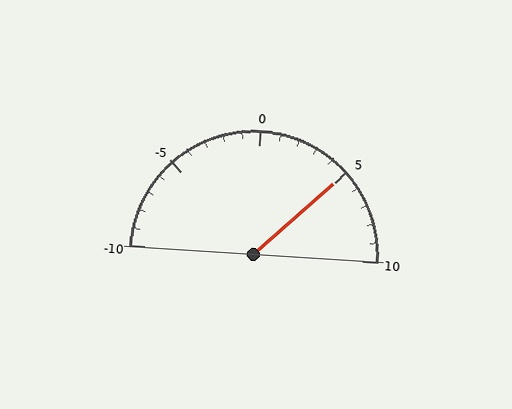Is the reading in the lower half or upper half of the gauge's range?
The reading is in the upper half of the range (-10 to 10).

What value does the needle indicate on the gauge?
The needle indicates approximately 5.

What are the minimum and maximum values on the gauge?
The gauge ranges from -10 to 10.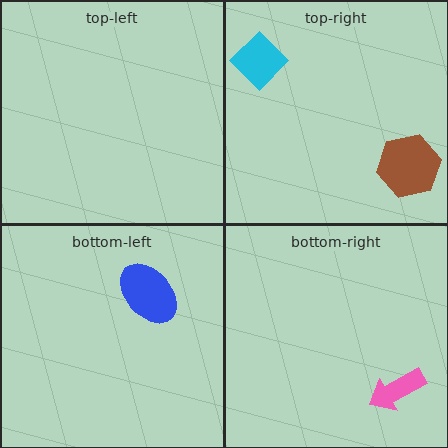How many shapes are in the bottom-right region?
1.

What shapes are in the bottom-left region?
The blue ellipse.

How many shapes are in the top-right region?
2.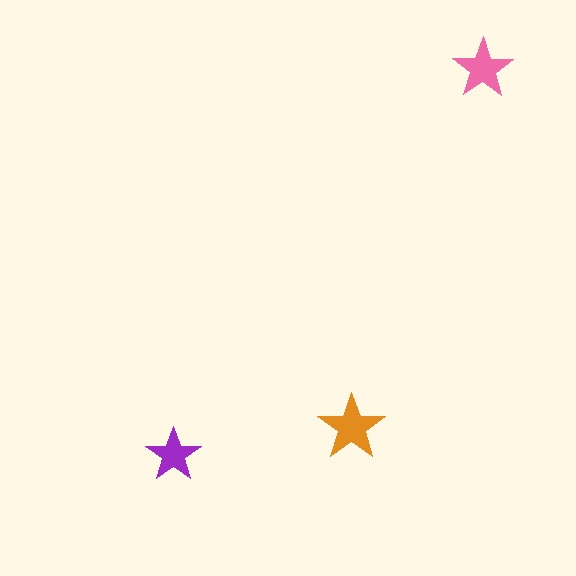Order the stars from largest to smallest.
the orange one, the pink one, the purple one.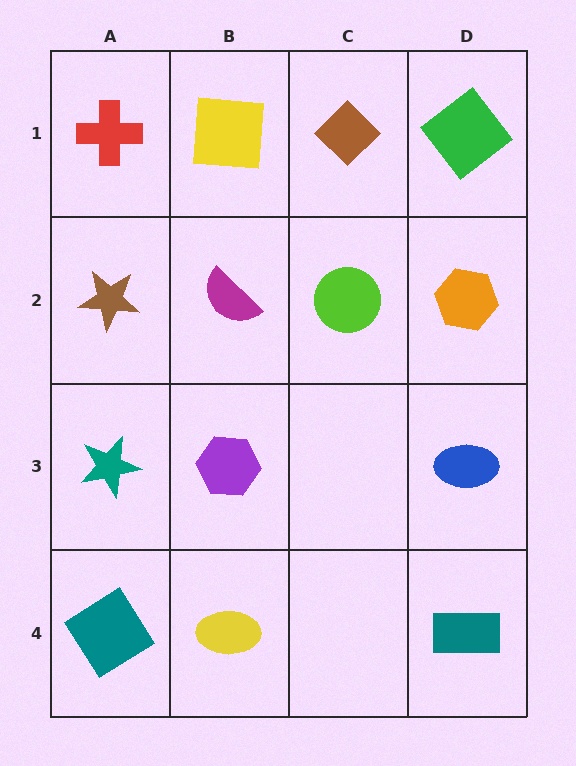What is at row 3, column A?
A teal star.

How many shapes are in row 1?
4 shapes.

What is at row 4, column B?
A yellow ellipse.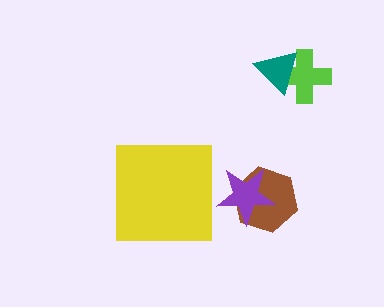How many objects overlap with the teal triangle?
1 object overlaps with the teal triangle.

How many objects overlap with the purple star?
1 object overlaps with the purple star.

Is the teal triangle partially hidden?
No, no other shape covers it.